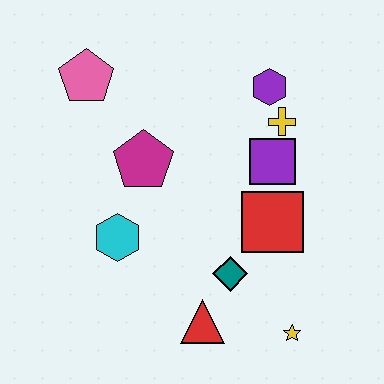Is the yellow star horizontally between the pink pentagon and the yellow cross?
No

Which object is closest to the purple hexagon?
The yellow cross is closest to the purple hexagon.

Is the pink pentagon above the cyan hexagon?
Yes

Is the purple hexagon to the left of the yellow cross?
Yes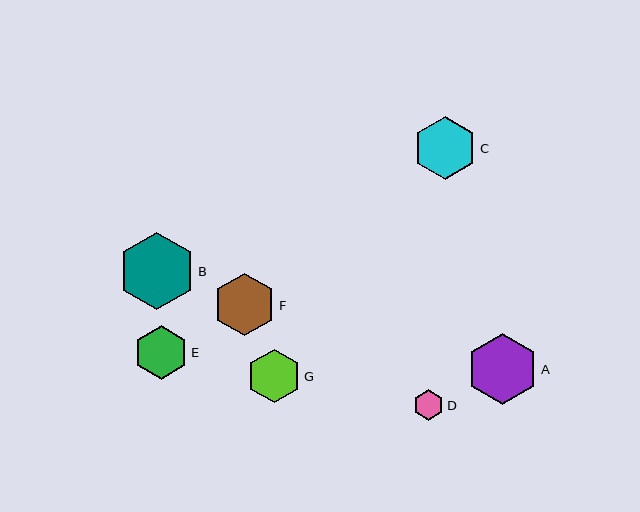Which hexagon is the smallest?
Hexagon D is the smallest with a size of approximately 30 pixels.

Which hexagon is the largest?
Hexagon B is the largest with a size of approximately 77 pixels.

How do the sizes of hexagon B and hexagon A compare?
Hexagon B and hexagon A are approximately the same size.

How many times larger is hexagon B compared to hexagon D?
Hexagon B is approximately 2.5 times the size of hexagon D.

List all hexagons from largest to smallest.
From largest to smallest: B, A, C, F, E, G, D.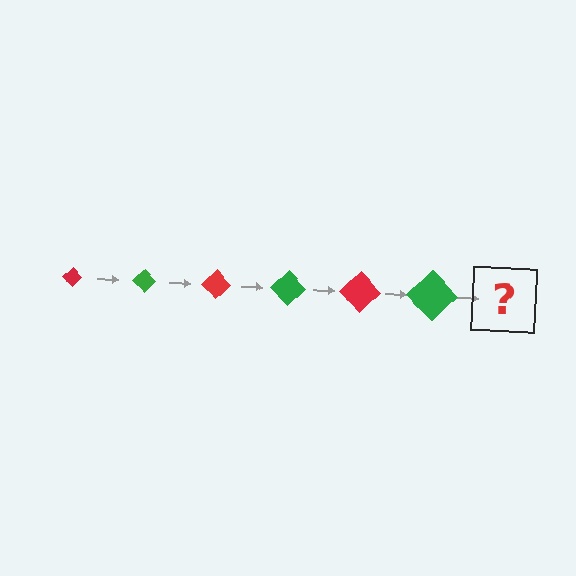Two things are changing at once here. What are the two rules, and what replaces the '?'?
The two rules are that the diamond grows larger each step and the color cycles through red and green. The '?' should be a red diamond, larger than the previous one.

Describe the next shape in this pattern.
It should be a red diamond, larger than the previous one.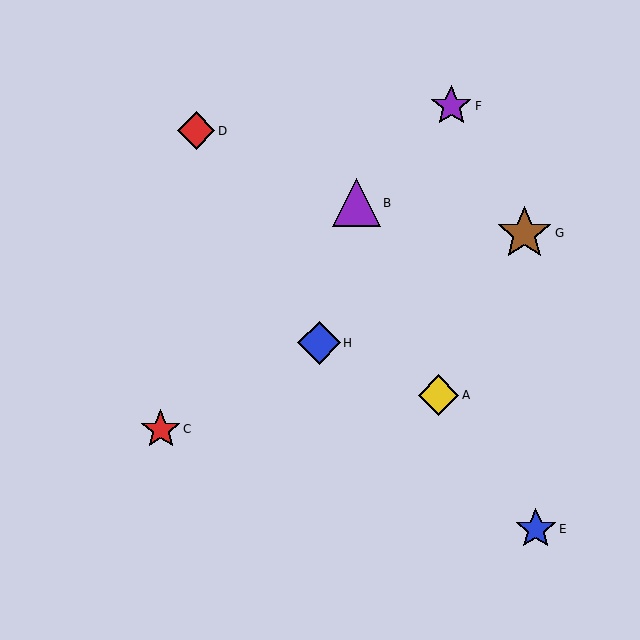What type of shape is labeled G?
Shape G is a brown star.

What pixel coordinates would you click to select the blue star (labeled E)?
Click at (536, 529) to select the blue star E.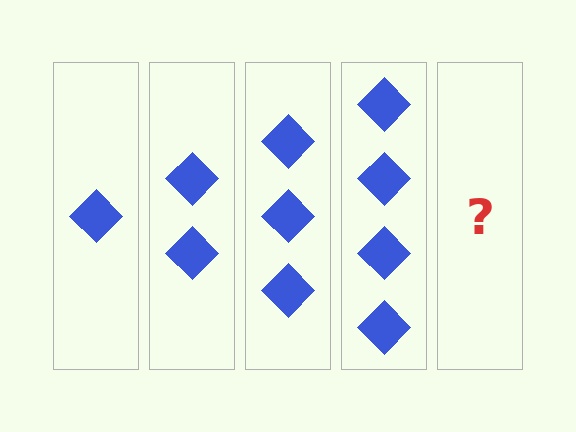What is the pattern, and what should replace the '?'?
The pattern is that each step adds one more diamond. The '?' should be 5 diamonds.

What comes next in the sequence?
The next element should be 5 diamonds.